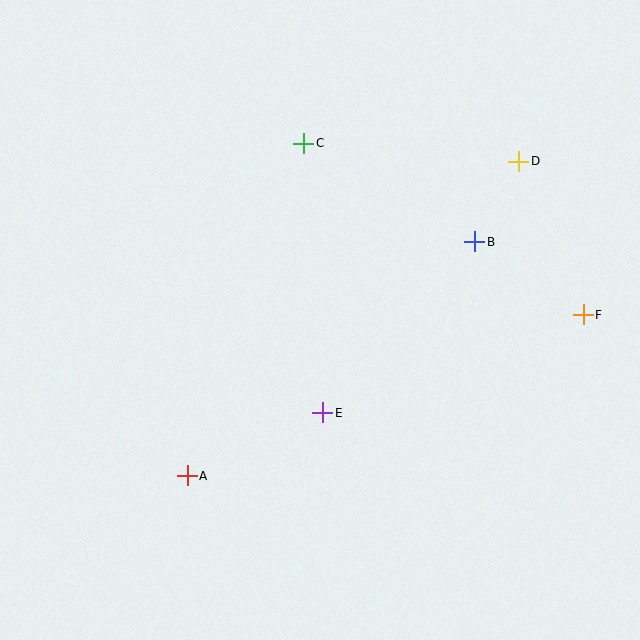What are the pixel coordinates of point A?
Point A is at (187, 476).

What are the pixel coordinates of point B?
Point B is at (475, 242).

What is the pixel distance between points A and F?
The distance between A and F is 428 pixels.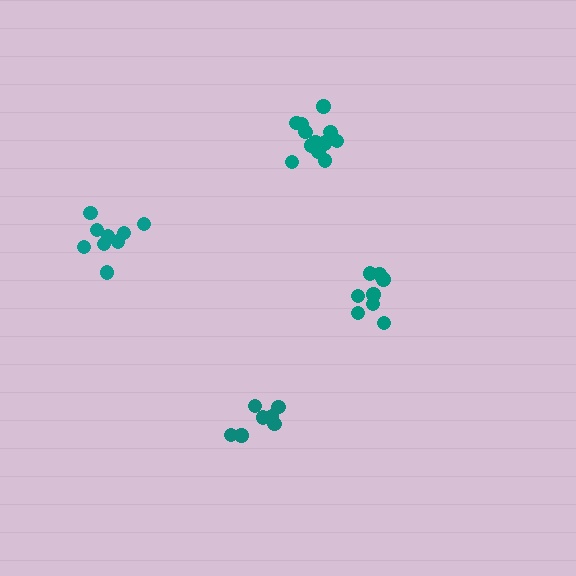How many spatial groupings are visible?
There are 4 spatial groupings.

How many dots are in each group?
Group 1: 8 dots, Group 2: 7 dots, Group 3: 13 dots, Group 4: 9 dots (37 total).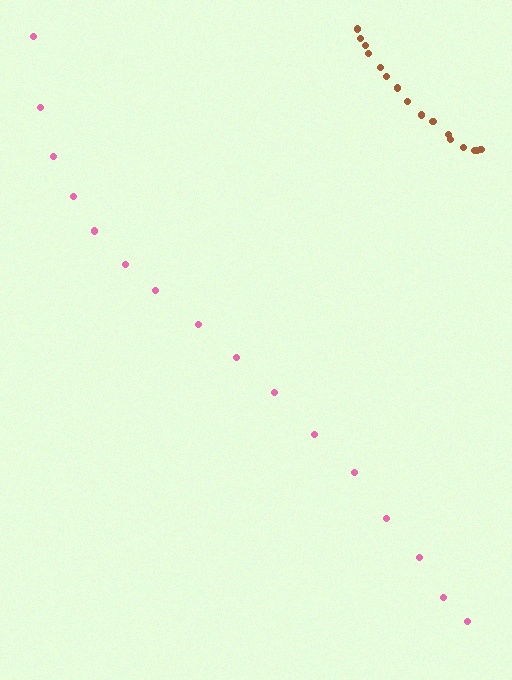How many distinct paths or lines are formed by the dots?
There are 2 distinct paths.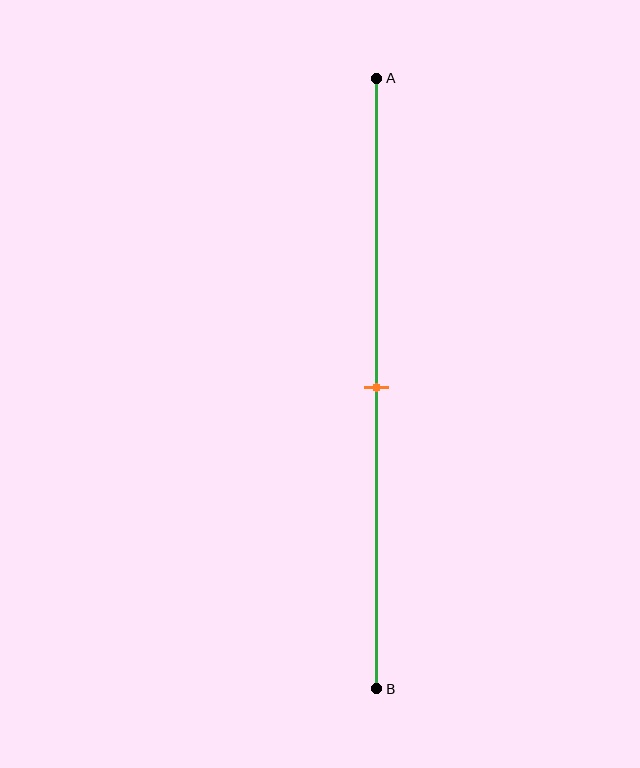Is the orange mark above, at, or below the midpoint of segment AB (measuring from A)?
The orange mark is approximately at the midpoint of segment AB.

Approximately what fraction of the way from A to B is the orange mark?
The orange mark is approximately 50% of the way from A to B.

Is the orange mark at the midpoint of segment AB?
Yes, the mark is approximately at the midpoint.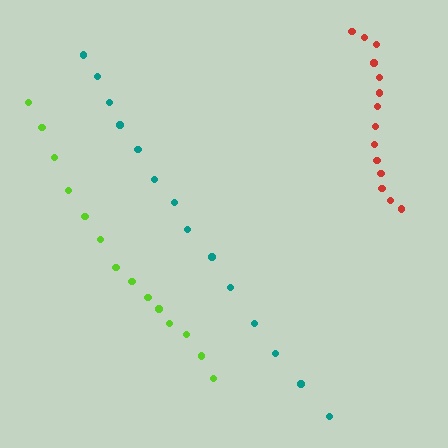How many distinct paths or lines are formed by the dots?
There are 3 distinct paths.